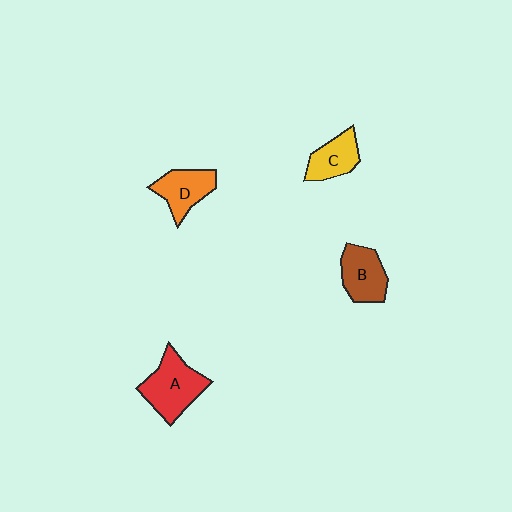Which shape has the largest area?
Shape A (red).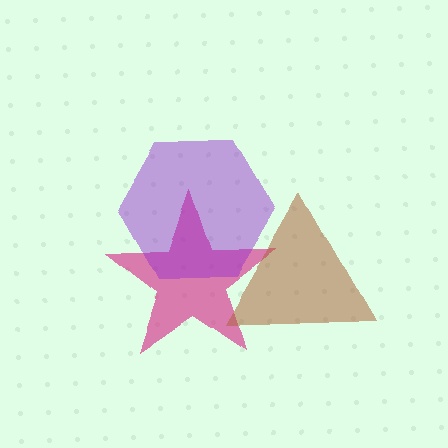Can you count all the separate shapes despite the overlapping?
Yes, there are 3 separate shapes.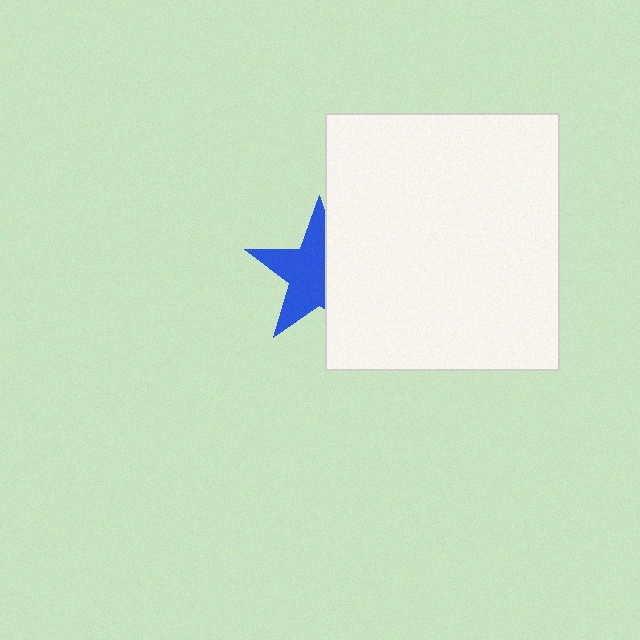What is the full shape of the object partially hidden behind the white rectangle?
The partially hidden object is a blue star.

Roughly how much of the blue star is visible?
About half of it is visible (roughly 59%).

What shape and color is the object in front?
The object in front is a white rectangle.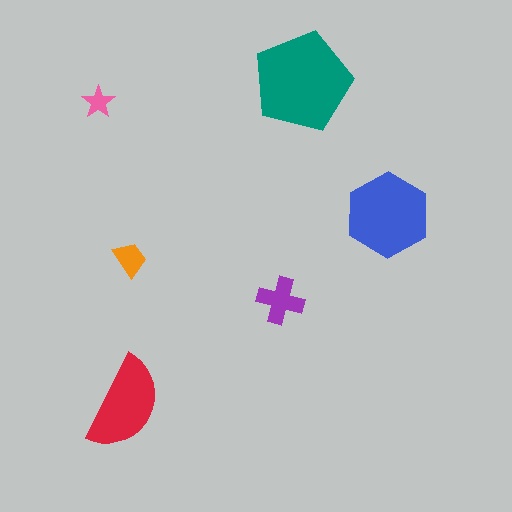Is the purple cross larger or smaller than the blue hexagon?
Smaller.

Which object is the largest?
The teal pentagon.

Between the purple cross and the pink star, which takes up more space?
The purple cross.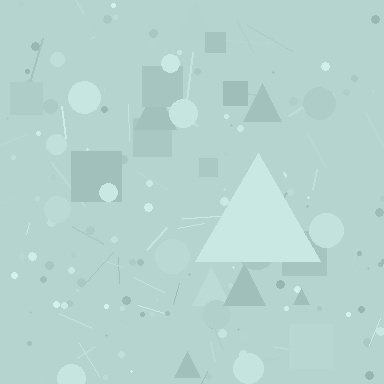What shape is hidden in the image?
A triangle is hidden in the image.